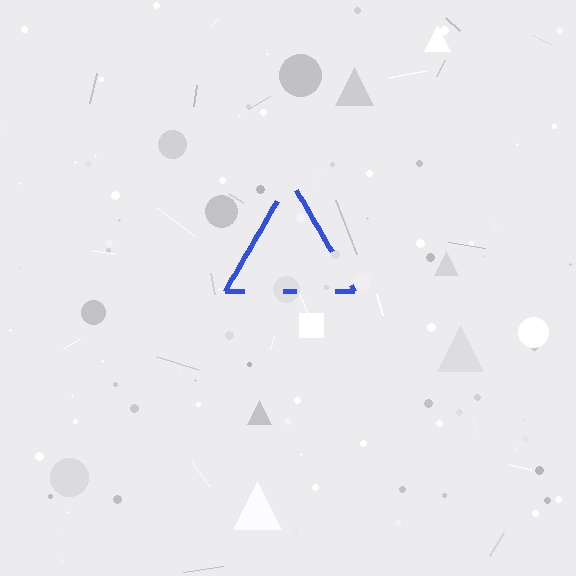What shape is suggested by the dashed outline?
The dashed outline suggests a triangle.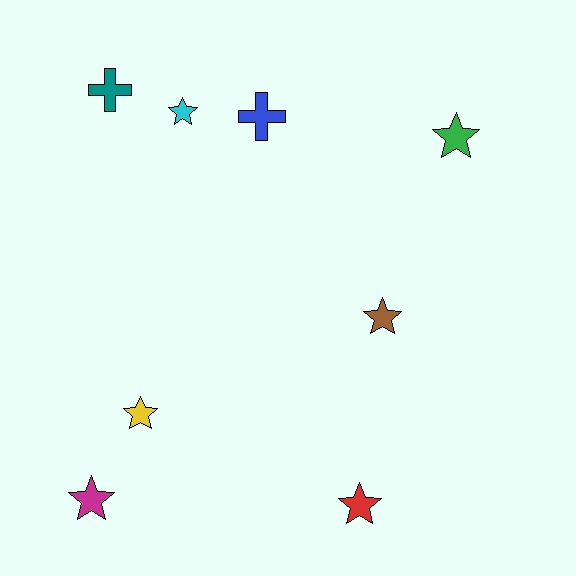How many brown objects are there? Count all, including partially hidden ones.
There is 1 brown object.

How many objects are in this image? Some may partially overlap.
There are 8 objects.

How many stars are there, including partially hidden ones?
There are 6 stars.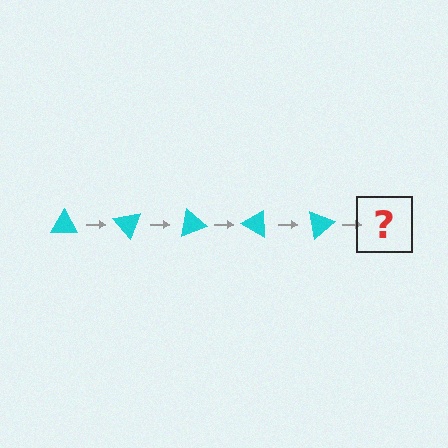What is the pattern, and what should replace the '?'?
The pattern is that the triangle rotates 50 degrees each step. The '?' should be a cyan triangle rotated 250 degrees.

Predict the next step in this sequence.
The next step is a cyan triangle rotated 250 degrees.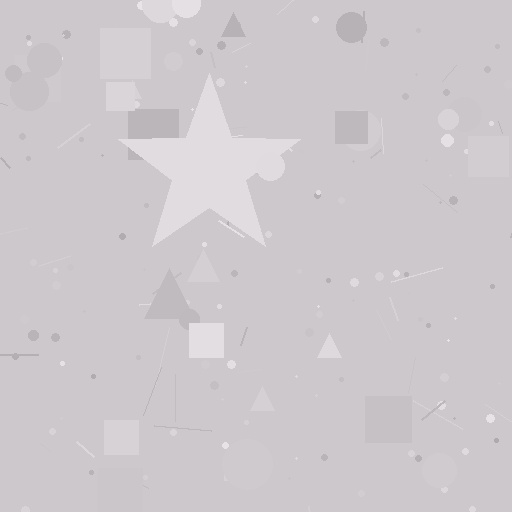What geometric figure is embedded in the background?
A star is embedded in the background.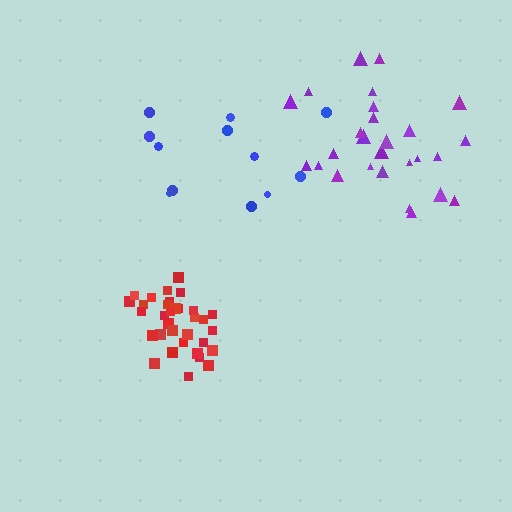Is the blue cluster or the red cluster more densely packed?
Red.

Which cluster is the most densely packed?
Red.